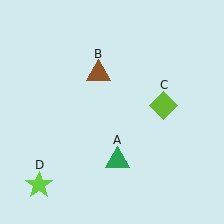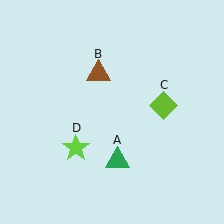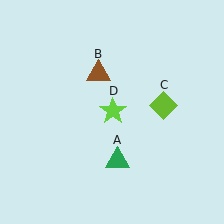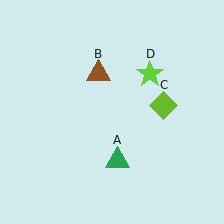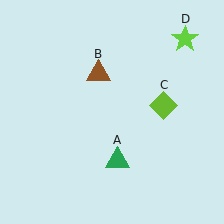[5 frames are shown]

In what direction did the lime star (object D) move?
The lime star (object D) moved up and to the right.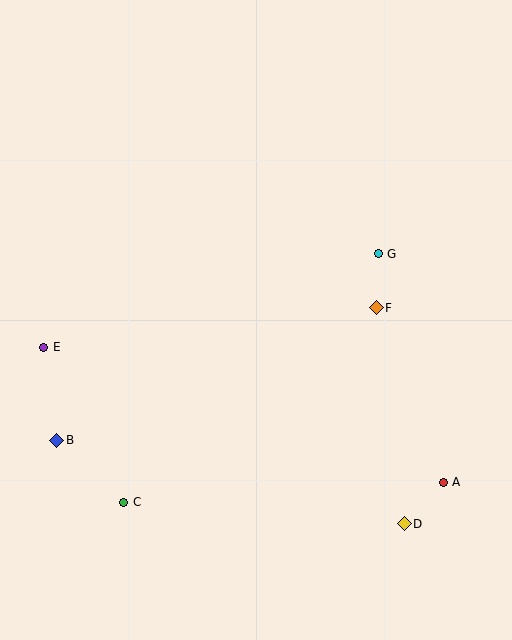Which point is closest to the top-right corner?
Point G is closest to the top-right corner.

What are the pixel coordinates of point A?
Point A is at (443, 482).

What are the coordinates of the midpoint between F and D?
The midpoint between F and D is at (390, 416).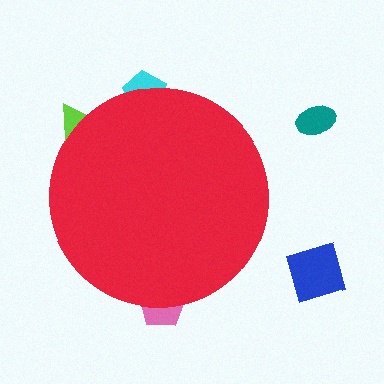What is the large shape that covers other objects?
A red circle.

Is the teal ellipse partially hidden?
No, the teal ellipse is fully visible.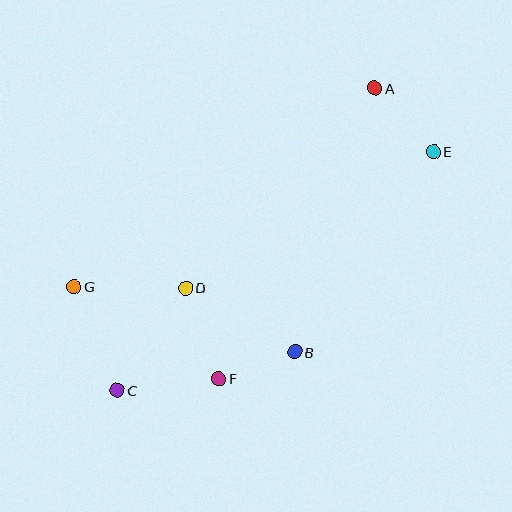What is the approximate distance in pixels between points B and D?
The distance between B and D is approximately 126 pixels.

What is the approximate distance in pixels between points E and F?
The distance between E and F is approximately 312 pixels.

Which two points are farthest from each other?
Points A and C are farthest from each other.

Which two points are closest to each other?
Points B and F are closest to each other.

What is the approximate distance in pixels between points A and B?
The distance between A and B is approximately 275 pixels.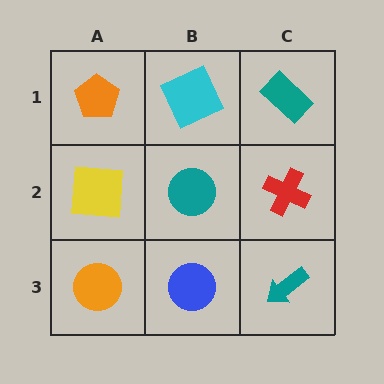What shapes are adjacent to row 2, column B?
A cyan square (row 1, column B), a blue circle (row 3, column B), a yellow square (row 2, column A), a red cross (row 2, column C).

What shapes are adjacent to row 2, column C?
A teal rectangle (row 1, column C), a teal arrow (row 3, column C), a teal circle (row 2, column B).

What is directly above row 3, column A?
A yellow square.